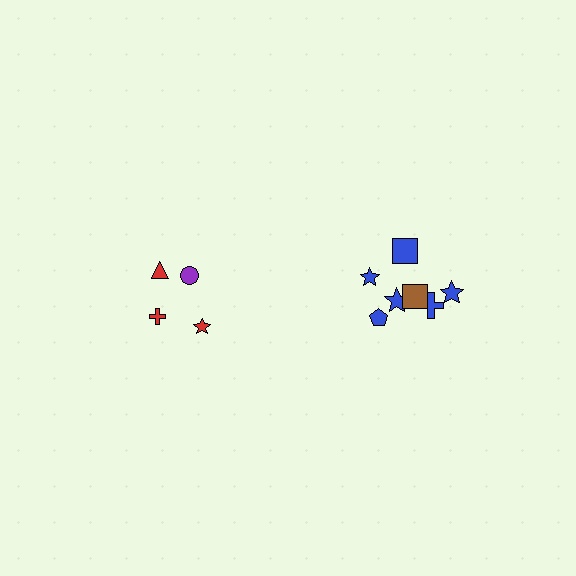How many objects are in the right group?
There are 7 objects.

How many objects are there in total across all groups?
There are 11 objects.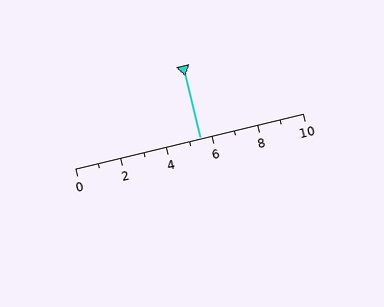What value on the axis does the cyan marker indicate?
The marker indicates approximately 5.5.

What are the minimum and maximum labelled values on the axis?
The axis runs from 0 to 10.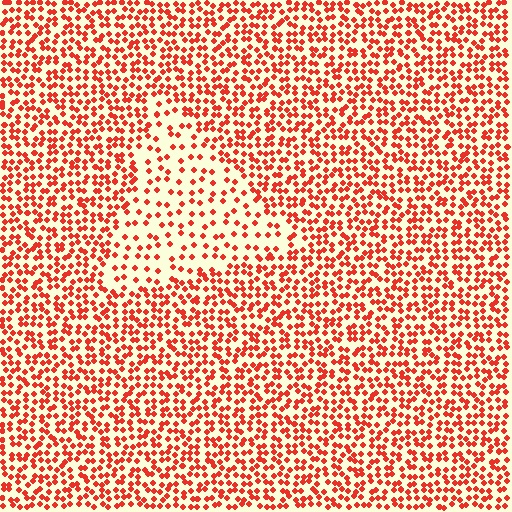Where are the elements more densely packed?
The elements are more densely packed outside the triangle boundary.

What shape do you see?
I see a triangle.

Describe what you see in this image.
The image contains small red elements arranged at two different densities. A triangle-shaped region is visible where the elements are less densely packed than the surrounding area.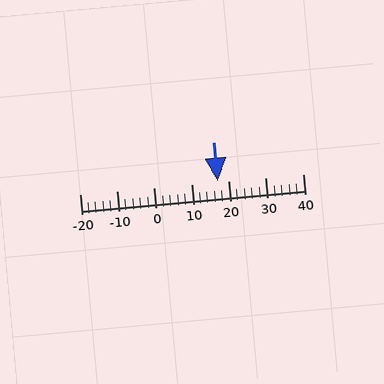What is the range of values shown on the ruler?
The ruler shows values from -20 to 40.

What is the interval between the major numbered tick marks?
The major tick marks are spaced 10 units apart.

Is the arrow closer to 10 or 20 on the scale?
The arrow is closer to 20.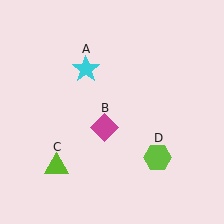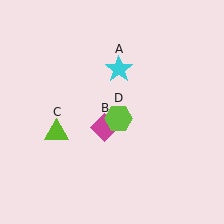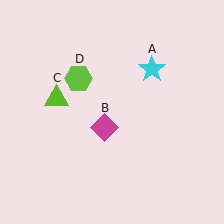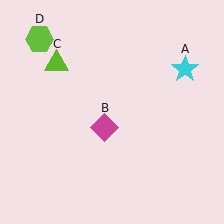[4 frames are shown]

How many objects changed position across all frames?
3 objects changed position: cyan star (object A), lime triangle (object C), lime hexagon (object D).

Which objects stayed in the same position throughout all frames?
Magenta diamond (object B) remained stationary.